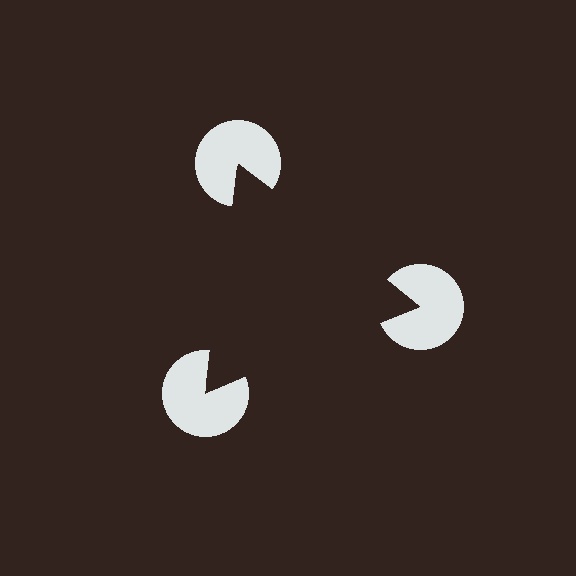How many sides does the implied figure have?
3 sides.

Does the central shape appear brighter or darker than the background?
It typically appears slightly darker than the background, even though no actual brightness change is drawn.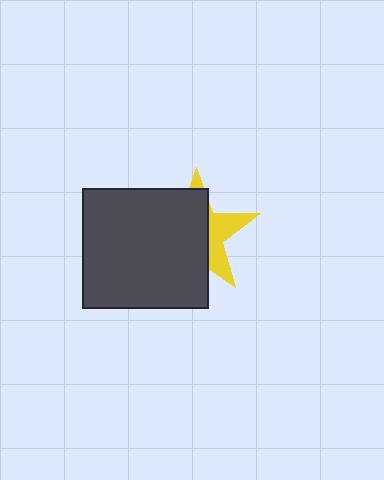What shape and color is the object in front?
The object in front is a dark gray rectangle.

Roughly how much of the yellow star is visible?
A small part of it is visible (roughly 34%).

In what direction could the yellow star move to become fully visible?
The yellow star could move right. That would shift it out from behind the dark gray rectangle entirely.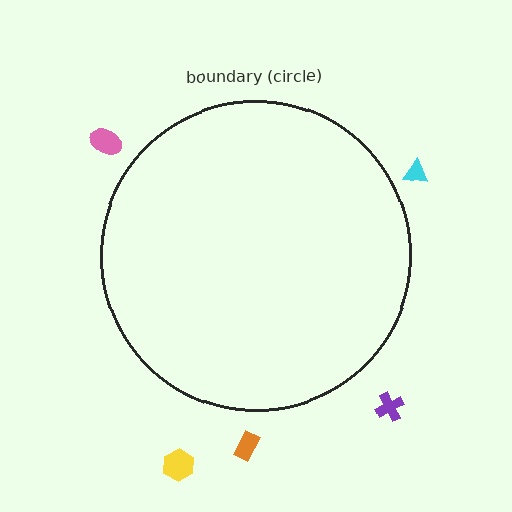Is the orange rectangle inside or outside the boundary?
Outside.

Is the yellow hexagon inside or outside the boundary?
Outside.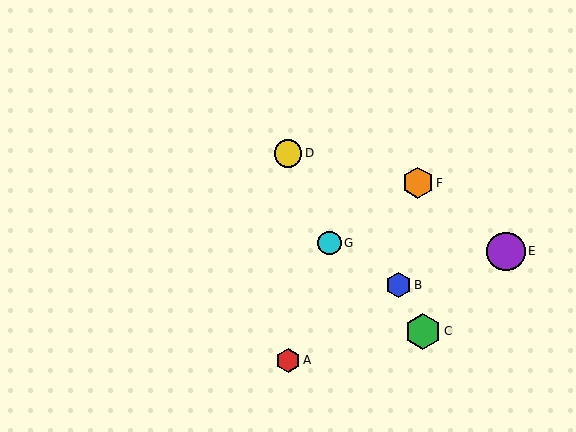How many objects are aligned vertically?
2 objects (A, D) are aligned vertically.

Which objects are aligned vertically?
Objects A, D are aligned vertically.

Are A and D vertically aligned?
Yes, both are at x≈288.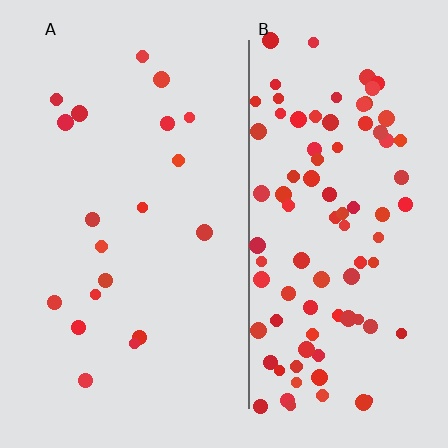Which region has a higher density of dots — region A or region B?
B (the right).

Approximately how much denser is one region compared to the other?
Approximately 4.8× — region B over region A.